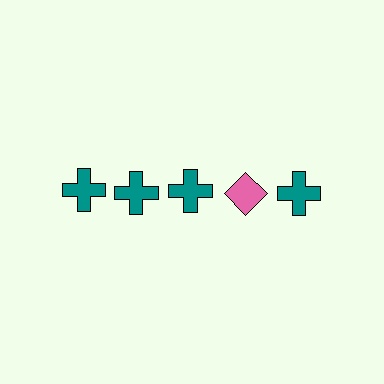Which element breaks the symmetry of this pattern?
The pink diamond in the top row, second from right column breaks the symmetry. All other shapes are teal crosses.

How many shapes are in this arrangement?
There are 5 shapes arranged in a grid pattern.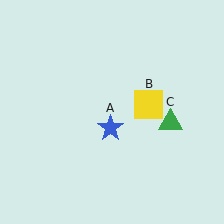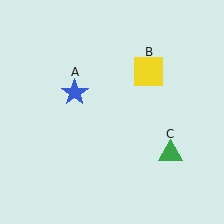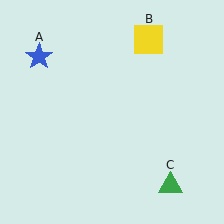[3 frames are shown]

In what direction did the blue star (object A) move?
The blue star (object A) moved up and to the left.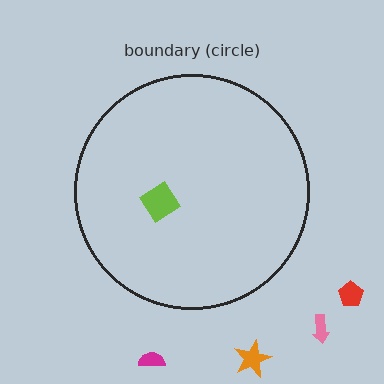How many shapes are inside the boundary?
1 inside, 4 outside.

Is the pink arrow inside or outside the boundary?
Outside.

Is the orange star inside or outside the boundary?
Outside.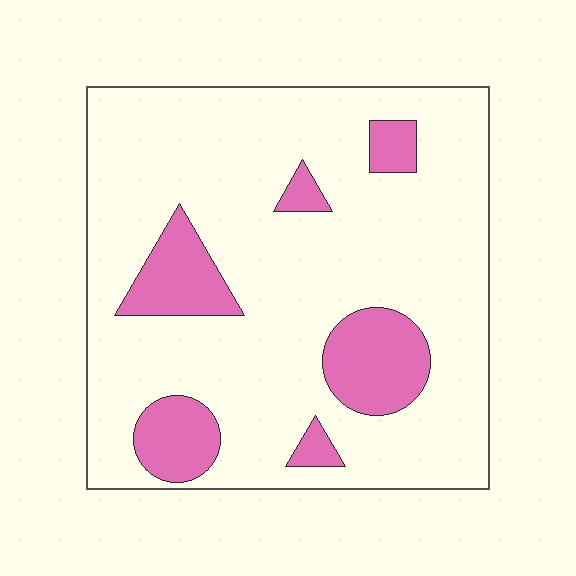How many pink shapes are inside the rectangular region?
6.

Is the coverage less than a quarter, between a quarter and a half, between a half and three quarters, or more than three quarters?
Less than a quarter.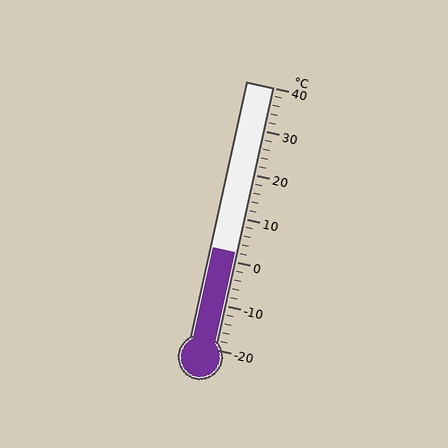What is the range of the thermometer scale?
The thermometer scale ranges from -20°C to 40°C.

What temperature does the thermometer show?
The thermometer shows approximately 2°C.